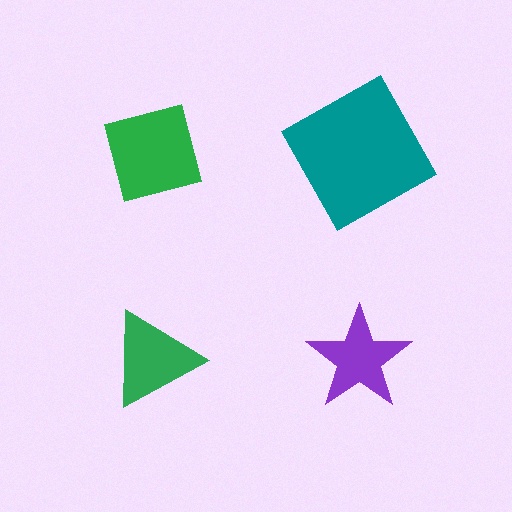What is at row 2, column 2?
A purple star.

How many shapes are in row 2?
2 shapes.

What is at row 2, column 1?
A green triangle.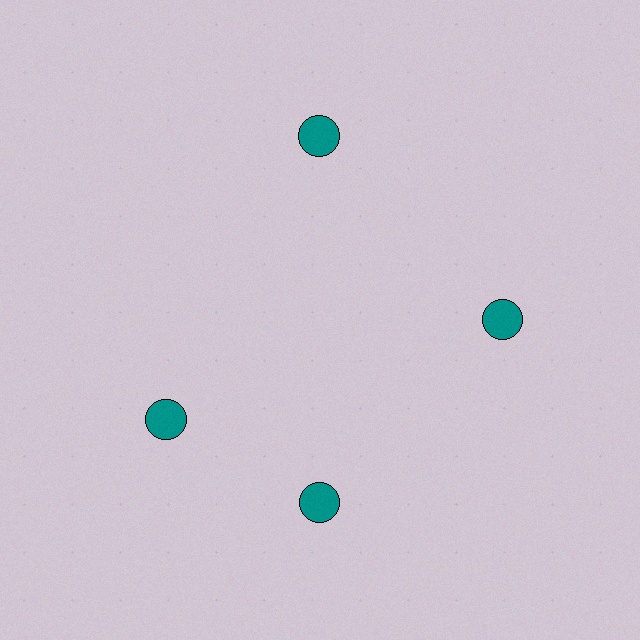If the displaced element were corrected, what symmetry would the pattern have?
It would have 4-fold rotational symmetry — the pattern would map onto itself every 90 degrees.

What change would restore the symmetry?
The symmetry would be restored by rotating it back into even spacing with its neighbors so that all 4 circles sit at equal angles and equal distance from the center.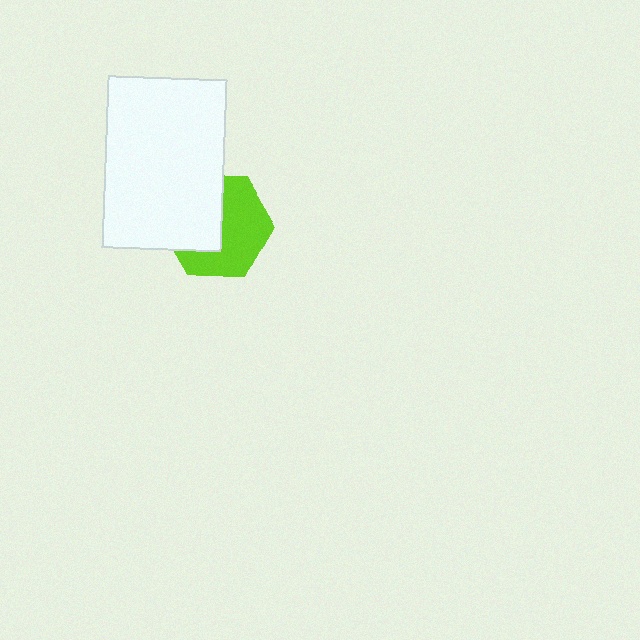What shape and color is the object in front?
The object in front is a white rectangle.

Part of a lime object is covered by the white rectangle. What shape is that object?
It is a hexagon.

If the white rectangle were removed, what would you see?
You would see the complete lime hexagon.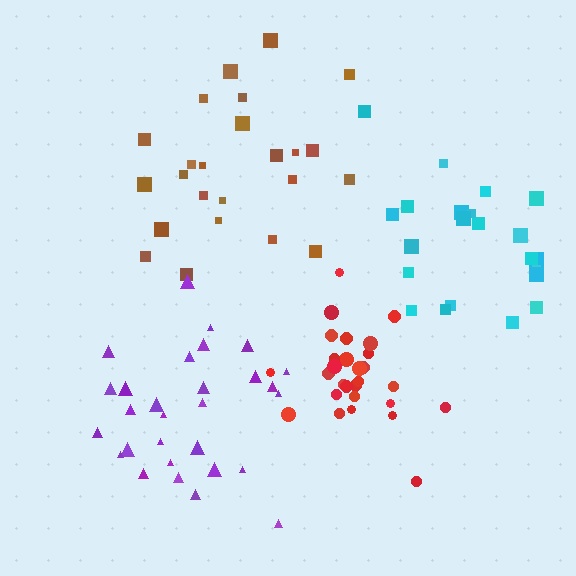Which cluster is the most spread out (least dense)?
Cyan.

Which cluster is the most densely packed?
Red.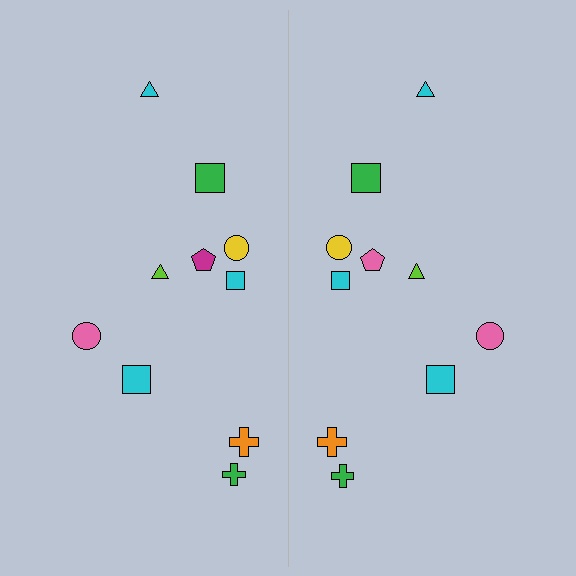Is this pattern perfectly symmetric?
No, the pattern is not perfectly symmetric. The pink pentagon on the right side breaks the symmetry — its mirror counterpart is magenta.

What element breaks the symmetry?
The pink pentagon on the right side breaks the symmetry — its mirror counterpart is magenta.